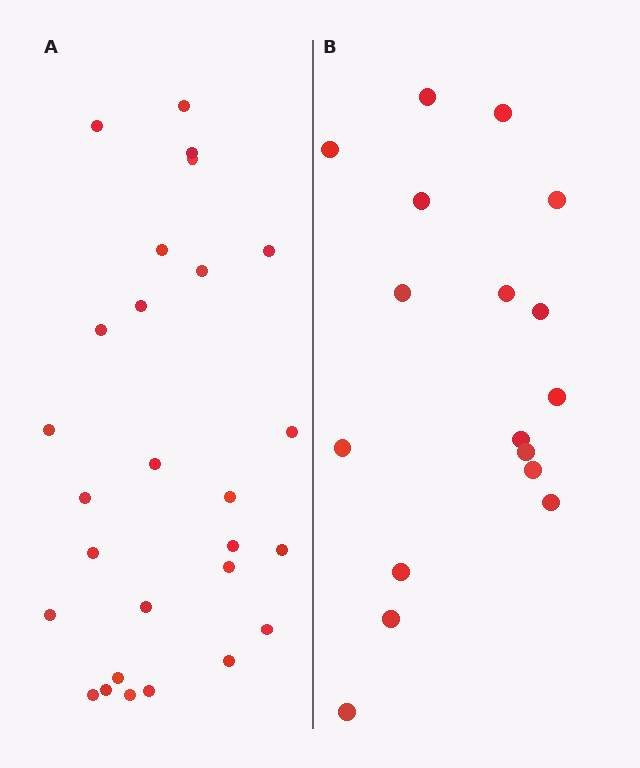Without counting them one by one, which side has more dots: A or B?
Region A (the left region) has more dots.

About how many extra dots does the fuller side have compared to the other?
Region A has roughly 10 or so more dots than region B.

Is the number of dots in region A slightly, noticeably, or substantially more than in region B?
Region A has substantially more. The ratio is roughly 1.6 to 1.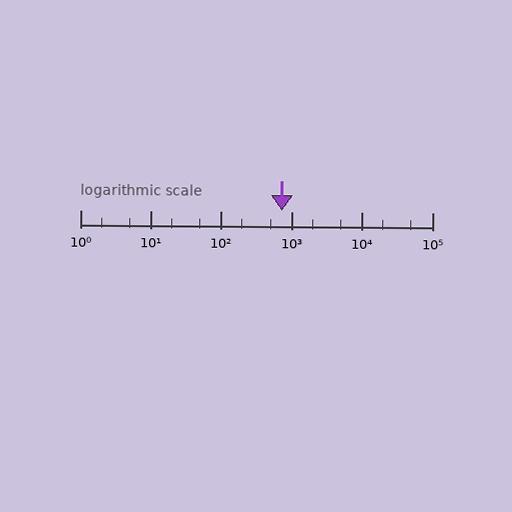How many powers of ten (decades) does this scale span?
The scale spans 5 decades, from 1 to 100000.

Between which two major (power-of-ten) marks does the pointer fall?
The pointer is between 100 and 1000.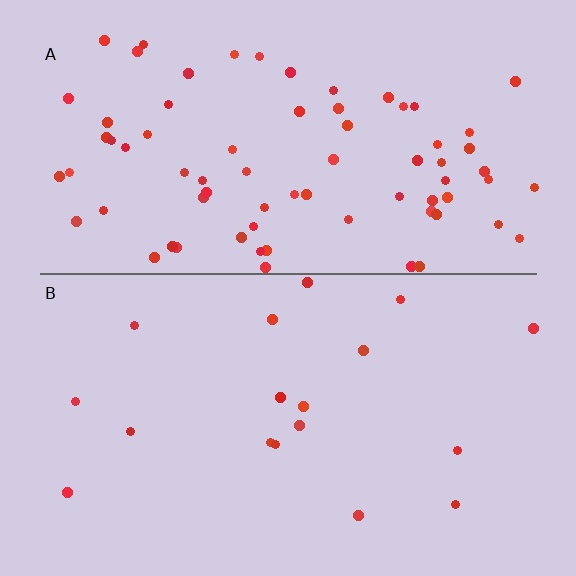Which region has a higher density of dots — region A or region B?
A (the top).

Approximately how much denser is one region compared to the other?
Approximately 4.2× — region A over region B.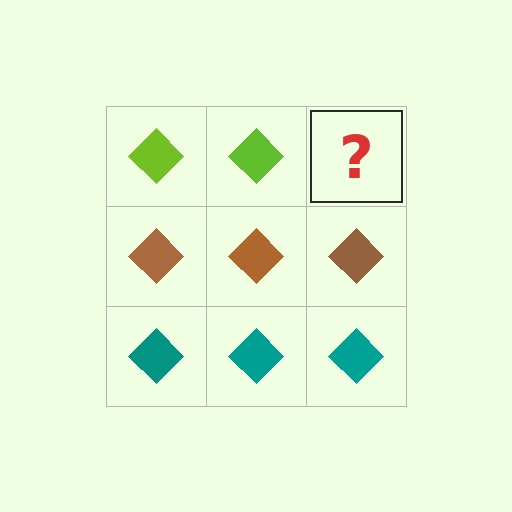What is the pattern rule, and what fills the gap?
The rule is that each row has a consistent color. The gap should be filled with a lime diamond.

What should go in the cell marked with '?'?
The missing cell should contain a lime diamond.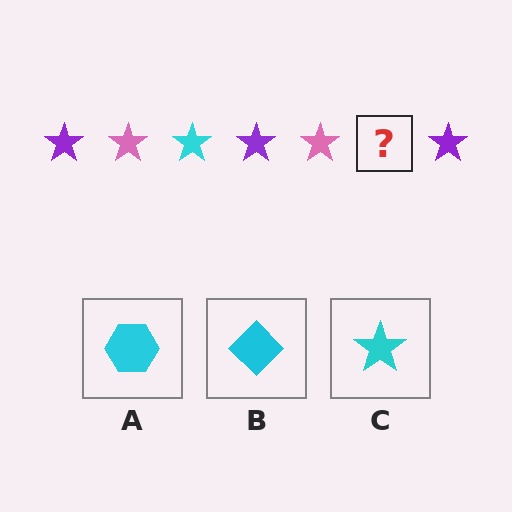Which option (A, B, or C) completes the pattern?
C.